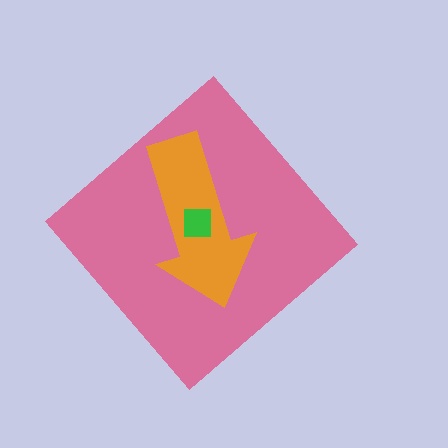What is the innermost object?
The green square.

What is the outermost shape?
The pink diamond.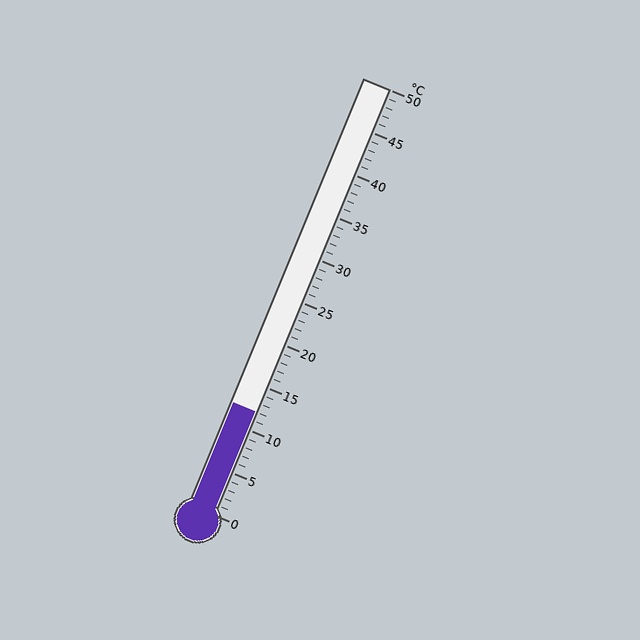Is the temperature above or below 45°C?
The temperature is below 45°C.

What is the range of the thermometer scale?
The thermometer scale ranges from 0°C to 50°C.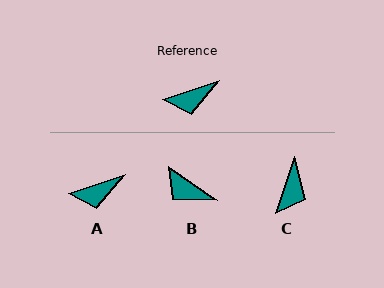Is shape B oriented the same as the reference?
No, it is off by about 53 degrees.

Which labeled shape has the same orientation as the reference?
A.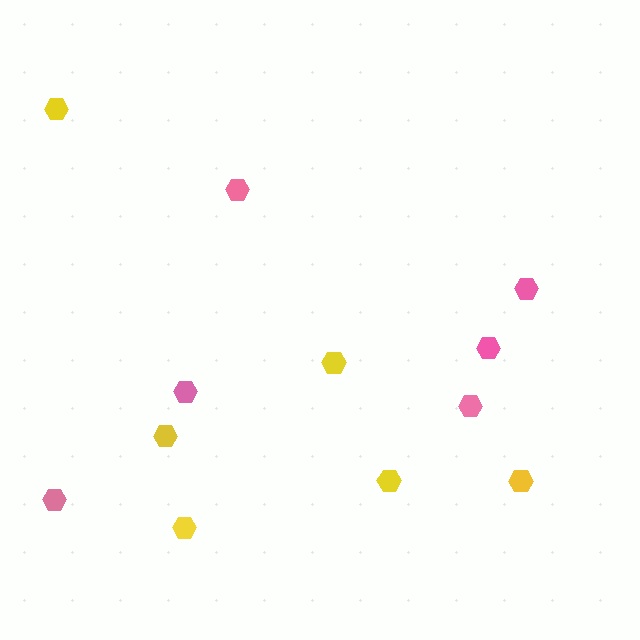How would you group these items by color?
There are 2 groups: one group of yellow hexagons (6) and one group of pink hexagons (6).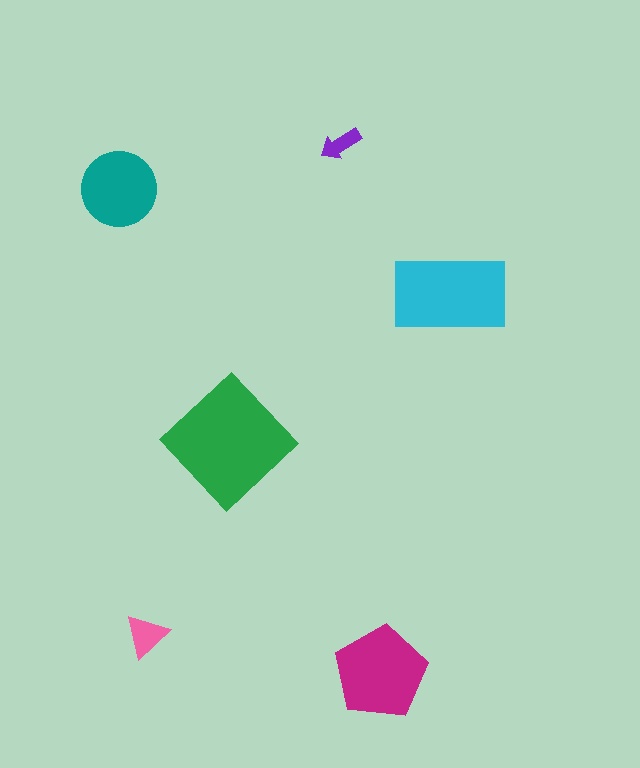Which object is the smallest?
The purple arrow.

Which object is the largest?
The green diamond.